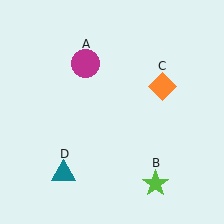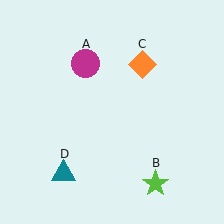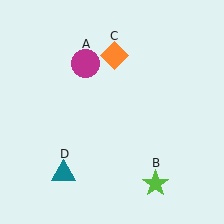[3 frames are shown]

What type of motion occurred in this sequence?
The orange diamond (object C) rotated counterclockwise around the center of the scene.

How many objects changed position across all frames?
1 object changed position: orange diamond (object C).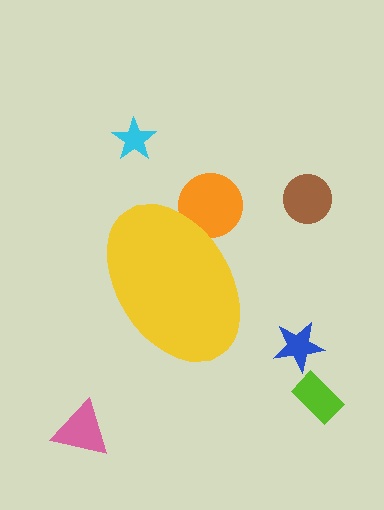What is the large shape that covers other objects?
A yellow ellipse.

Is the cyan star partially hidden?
No, the cyan star is fully visible.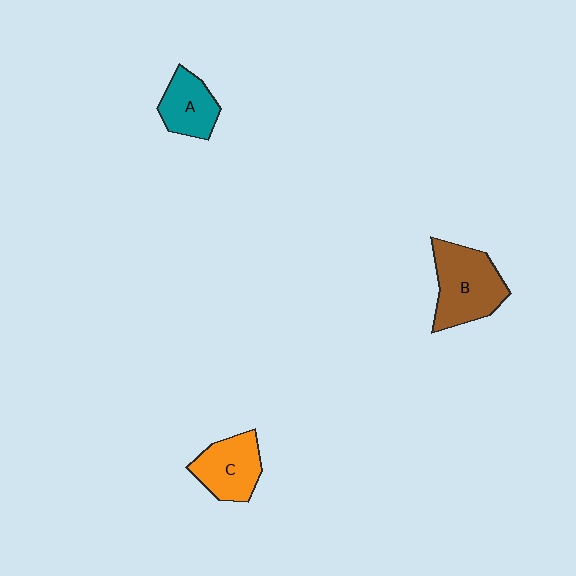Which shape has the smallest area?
Shape A (teal).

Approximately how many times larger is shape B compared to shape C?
Approximately 1.3 times.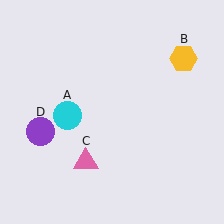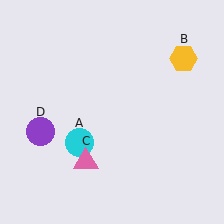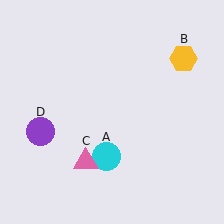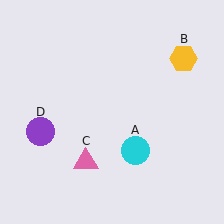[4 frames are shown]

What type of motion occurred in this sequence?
The cyan circle (object A) rotated counterclockwise around the center of the scene.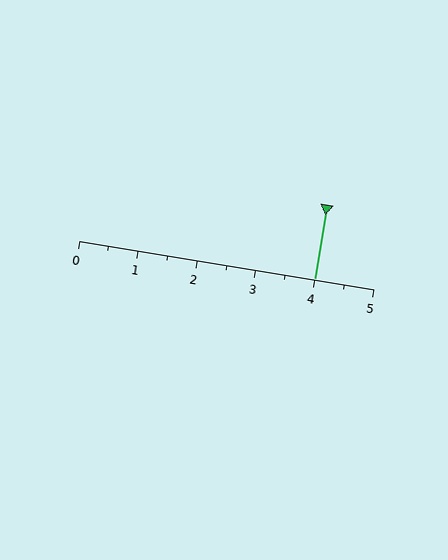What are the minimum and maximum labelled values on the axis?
The axis runs from 0 to 5.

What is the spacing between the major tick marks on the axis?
The major ticks are spaced 1 apart.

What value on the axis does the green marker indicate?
The marker indicates approximately 4.